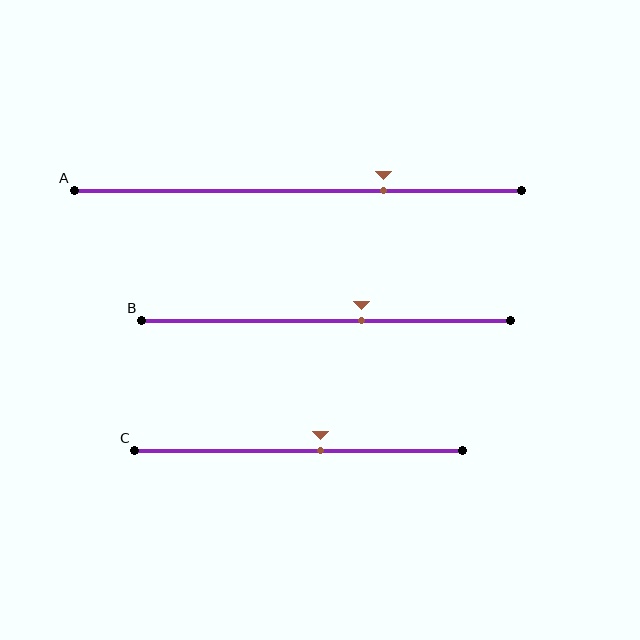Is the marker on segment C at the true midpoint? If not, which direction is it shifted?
No, the marker on segment C is shifted to the right by about 7% of the segment length.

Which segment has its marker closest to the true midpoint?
Segment C has its marker closest to the true midpoint.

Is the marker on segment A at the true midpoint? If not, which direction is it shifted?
No, the marker on segment A is shifted to the right by about 19% of the segment length.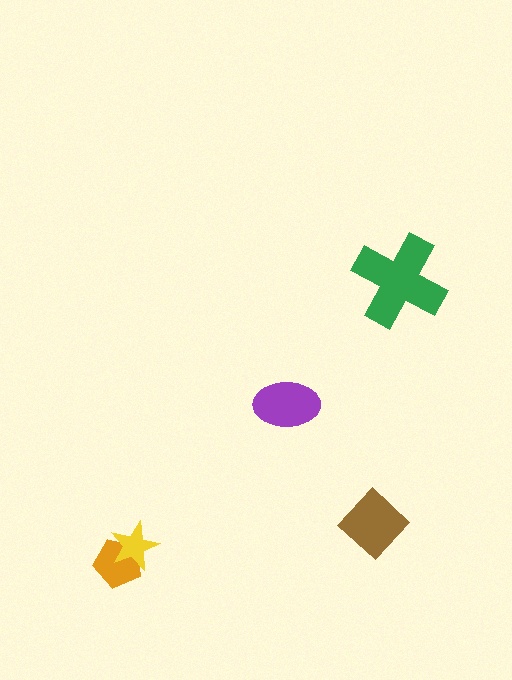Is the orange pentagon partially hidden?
Yes, it is partially covered by another shape.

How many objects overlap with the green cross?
0 objects overlap with the green cross.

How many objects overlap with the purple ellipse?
0 objects overlap with the purple ellipse.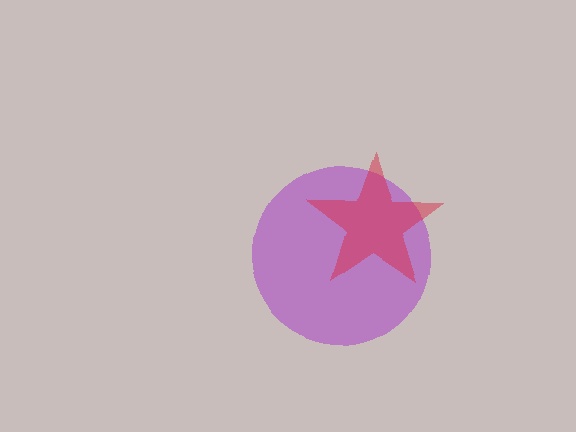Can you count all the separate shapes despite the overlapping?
Yes, there are 2 separate shapes.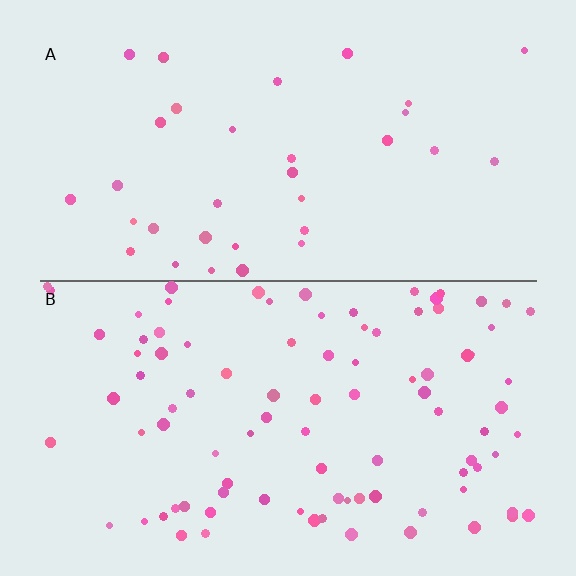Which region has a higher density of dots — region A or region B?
B (the bottom).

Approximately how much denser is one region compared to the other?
Approximately 2.8× — region B over region A.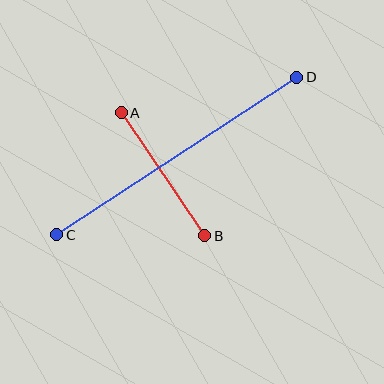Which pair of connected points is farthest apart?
Points C and D are farthest apart.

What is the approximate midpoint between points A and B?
The midpoint is at approximately (163, 174) pixels.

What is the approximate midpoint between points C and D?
The midpoint is at approximately (177, 156) pixels.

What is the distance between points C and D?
The distance is approximately 287 pixels.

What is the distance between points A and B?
The distance is approximately 148 pixels.